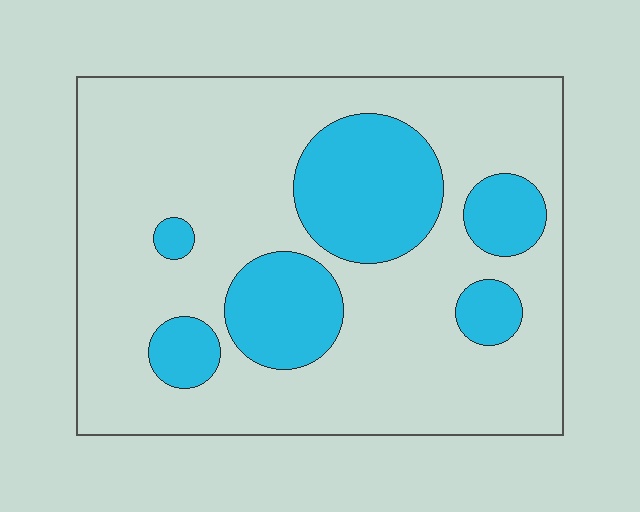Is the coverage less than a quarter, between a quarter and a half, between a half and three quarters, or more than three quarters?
Less than a quarter.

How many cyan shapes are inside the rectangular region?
6.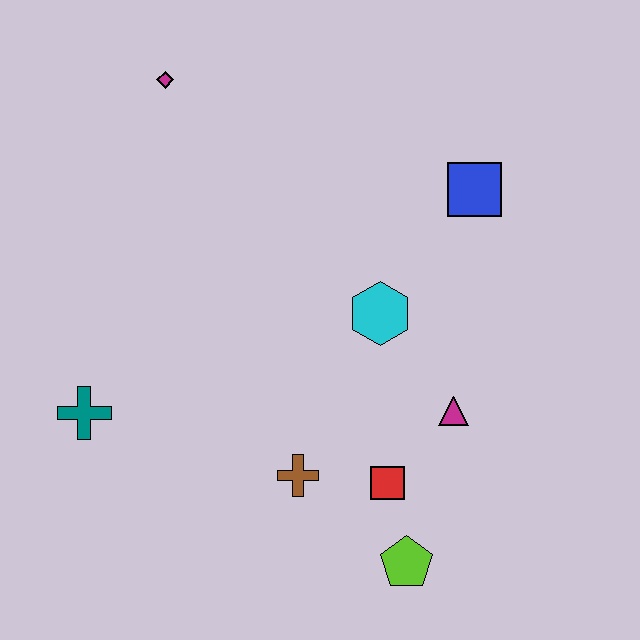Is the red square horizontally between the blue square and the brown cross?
Yes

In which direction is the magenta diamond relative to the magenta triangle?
The magenta diamond is above the magenta triangle.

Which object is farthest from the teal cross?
The blue square is farthest from the teal cross.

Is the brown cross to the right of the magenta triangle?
No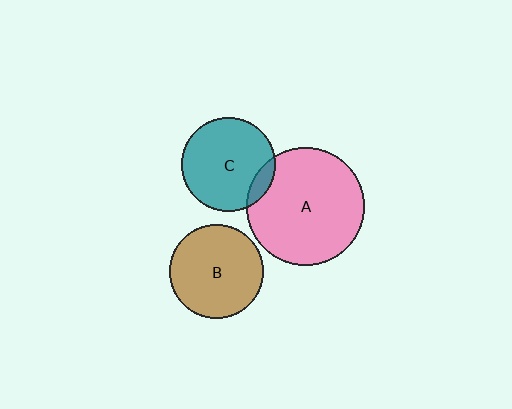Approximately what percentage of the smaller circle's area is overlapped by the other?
Approximately 10%.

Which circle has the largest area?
Circle A (pink).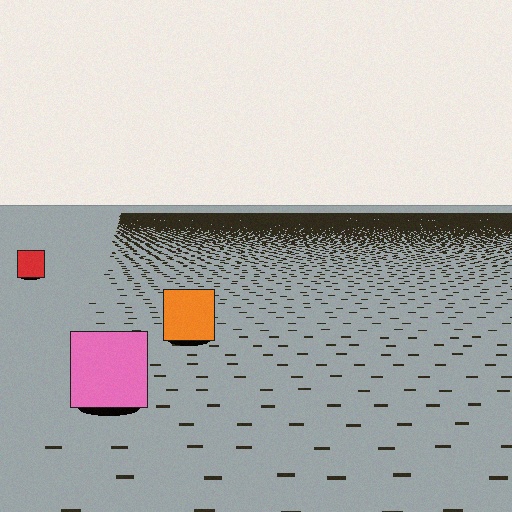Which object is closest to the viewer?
The pink square is closest. The texture marks near it are larger and more spread out.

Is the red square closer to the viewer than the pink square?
No. The pink square is closer — you can tell from the texture gradient: the ground texture is coarser near it.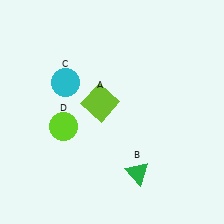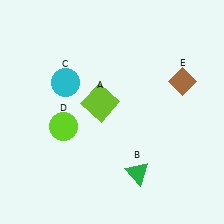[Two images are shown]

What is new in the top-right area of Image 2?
A brown diamond (E) was added in the top-right area of Image 2.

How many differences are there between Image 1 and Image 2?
There is 1 difference between the two images.